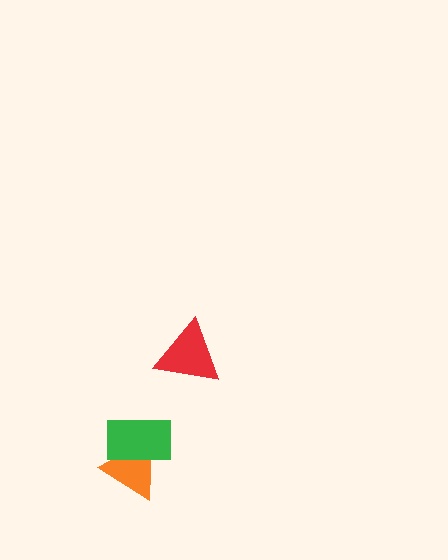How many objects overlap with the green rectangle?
1 object overlaps with the green rectangle.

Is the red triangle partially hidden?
No, no other shape covers it.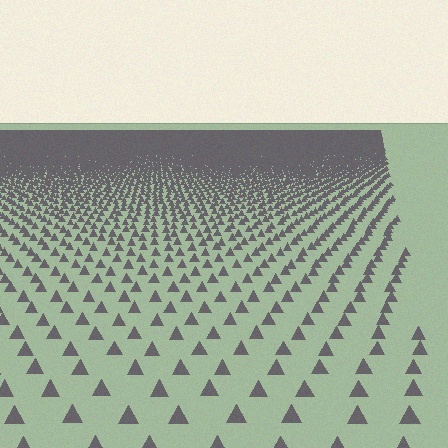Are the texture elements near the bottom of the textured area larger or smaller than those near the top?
Larger. Near the bottom, elements are closer to the viewer and appear at a bigger on-screen size.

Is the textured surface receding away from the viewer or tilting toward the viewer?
The surface is receding away from the viewer. Texture elements get smaller and denser toward the top.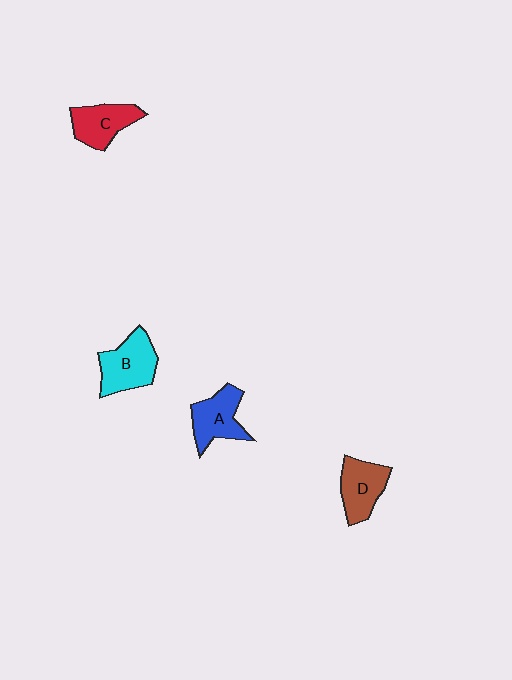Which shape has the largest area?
Shape B (cyan).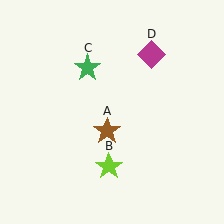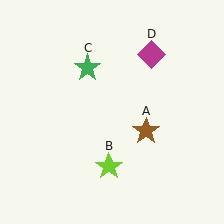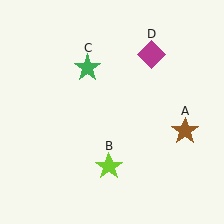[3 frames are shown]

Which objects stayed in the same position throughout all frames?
Lime star (object B) and green star (object C) and magenta diamond (object D) remained stationary.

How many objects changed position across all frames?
1 object changed position: brown star (object A).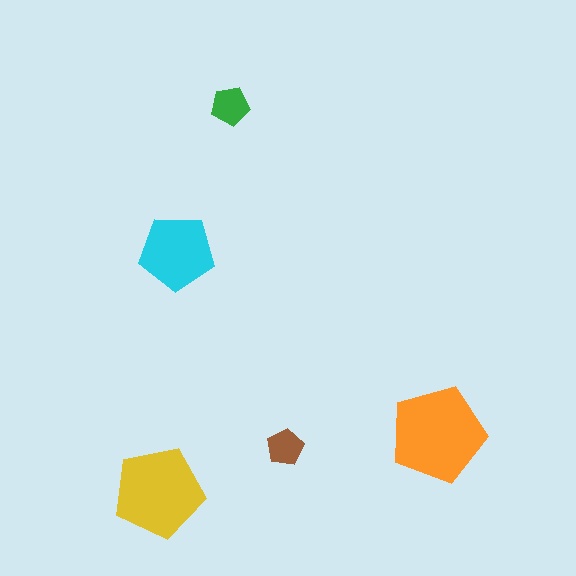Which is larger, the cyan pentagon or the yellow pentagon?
The yellow one.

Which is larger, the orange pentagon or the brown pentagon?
The orange one.